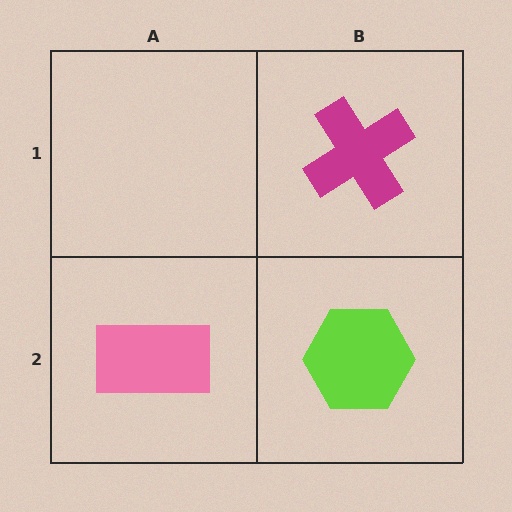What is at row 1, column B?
A magenta cross.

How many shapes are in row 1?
1 shape.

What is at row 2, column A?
A pink rectangle.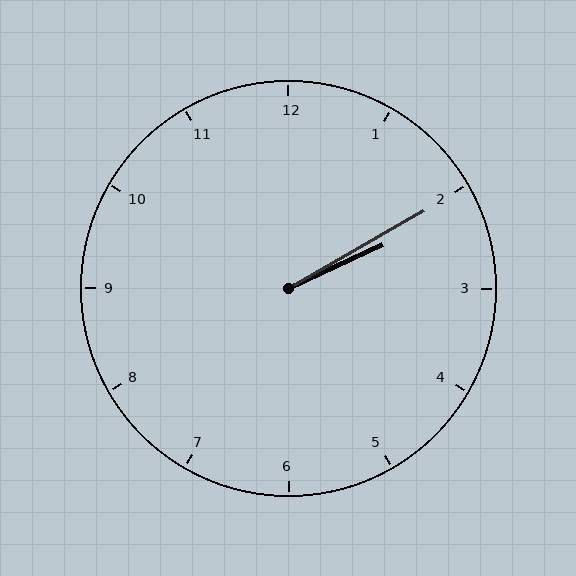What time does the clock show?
2:10.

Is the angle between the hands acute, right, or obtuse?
It is acute.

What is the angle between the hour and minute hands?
Approximately 5 degrees.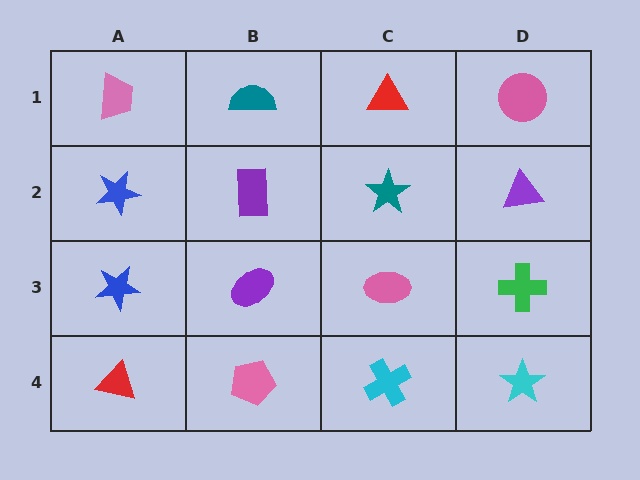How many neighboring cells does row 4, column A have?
2.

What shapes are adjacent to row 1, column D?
A purple triangle (row 2, column D), a red triangle (row 1, column C).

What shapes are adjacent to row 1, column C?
A teal star (row 2, column C), a teal semicircle (row 1, column B), a pink circle (row 1, column D).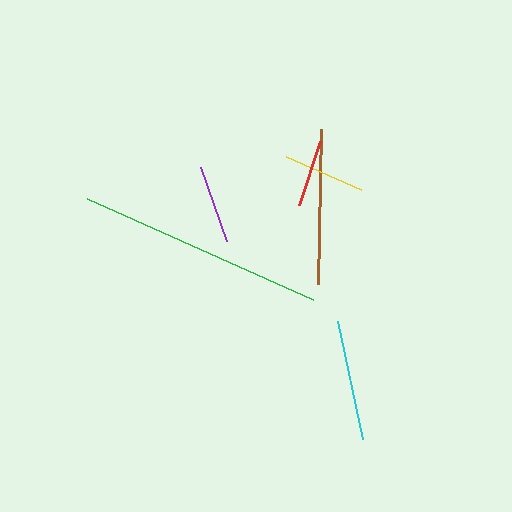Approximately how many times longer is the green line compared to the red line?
The green line is approximately 3.7 times the length of the red line.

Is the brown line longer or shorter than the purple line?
The brown line is longer than the purple line.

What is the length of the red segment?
The red segment is approximately 67 pixels long.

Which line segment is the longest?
The green line is the longest at approximately 247 pixels.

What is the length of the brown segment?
The brown segment is approximately 155 pixels long.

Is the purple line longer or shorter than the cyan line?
The cyan line is longer than the purple line.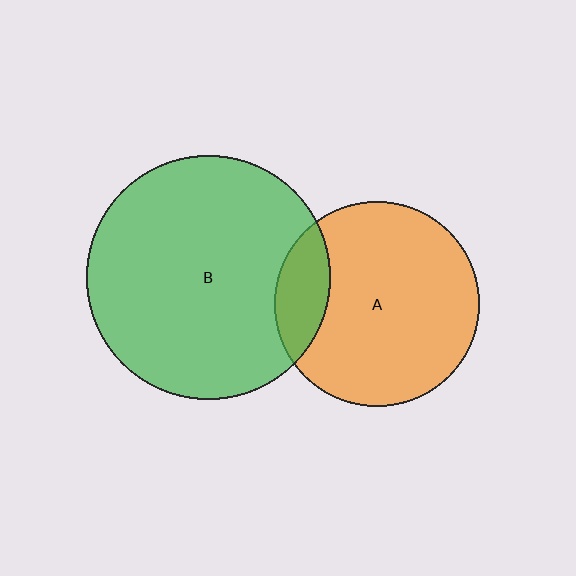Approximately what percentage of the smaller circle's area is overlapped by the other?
Approximately 15%.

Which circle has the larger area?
Circle B (green).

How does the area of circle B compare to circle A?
Approximately 1.4 times.